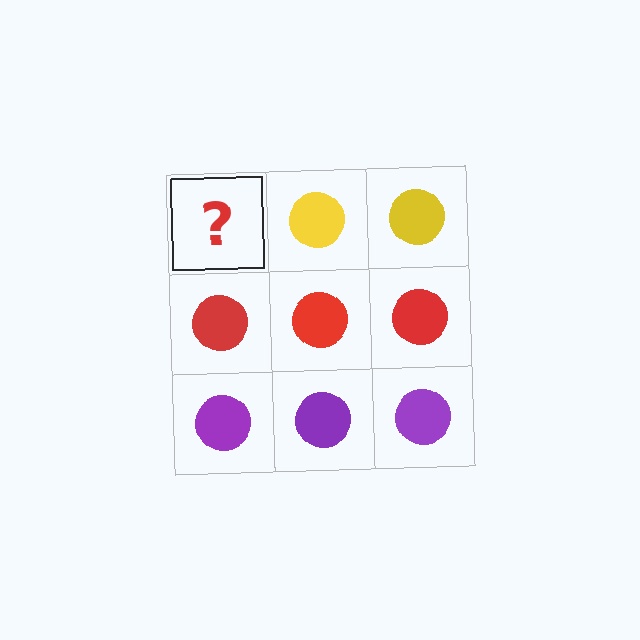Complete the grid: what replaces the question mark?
The question mark should be replaced with a yellow circle.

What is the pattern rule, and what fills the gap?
The rule is that each row has a consistent color. The gap should be filled with a yellow circle.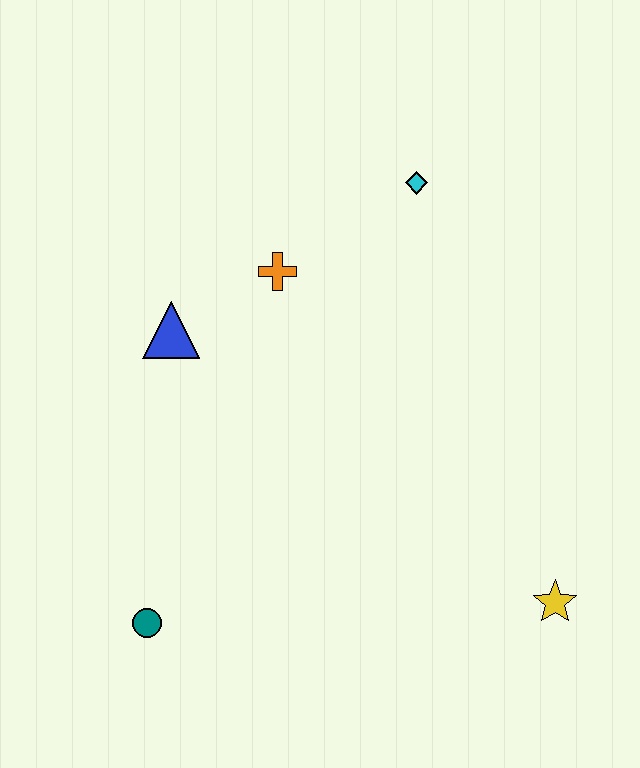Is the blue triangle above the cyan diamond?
No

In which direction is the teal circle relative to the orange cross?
The teal circle is below the orange cross.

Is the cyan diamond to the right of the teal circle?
Yes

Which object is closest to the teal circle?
The blue triangle is closest to the teal circle.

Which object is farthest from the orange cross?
The yellow star is farthest from the orange cross.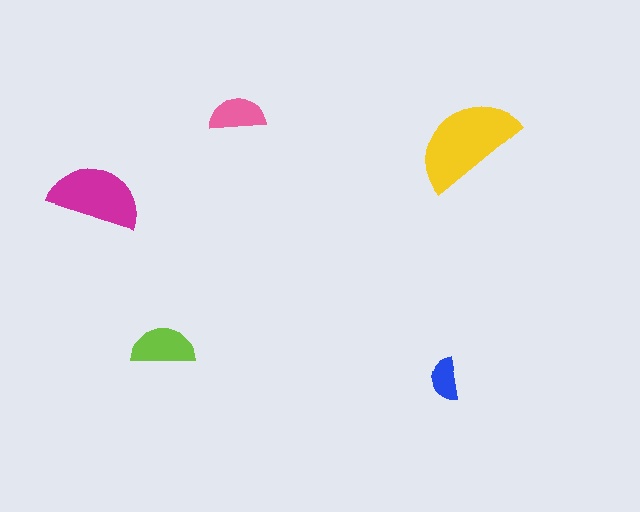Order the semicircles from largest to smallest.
the yellow one, the magenta one, the lime one, the pink one, the blue one.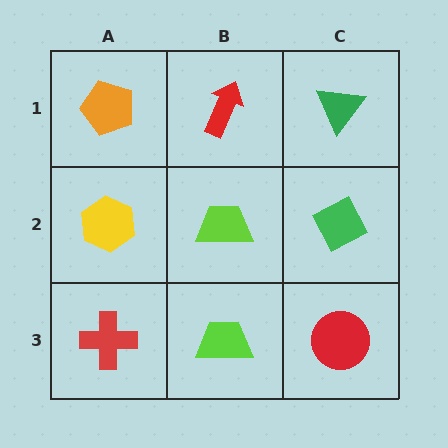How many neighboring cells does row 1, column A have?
2.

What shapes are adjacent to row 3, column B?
A lime trapezoid (row 2, column B), a red cross (row 3, column A), a red circle (row 3, column C).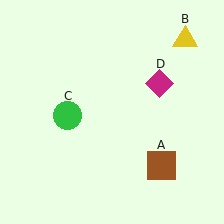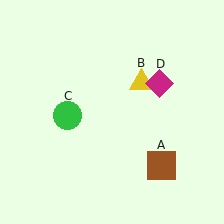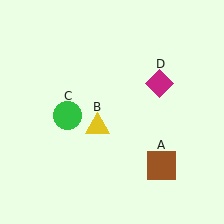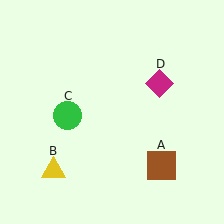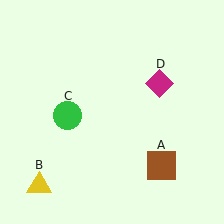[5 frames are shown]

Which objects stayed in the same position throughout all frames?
Brown square (object A) and green circle (object C) and magenta diamond (object D) remained stationary.